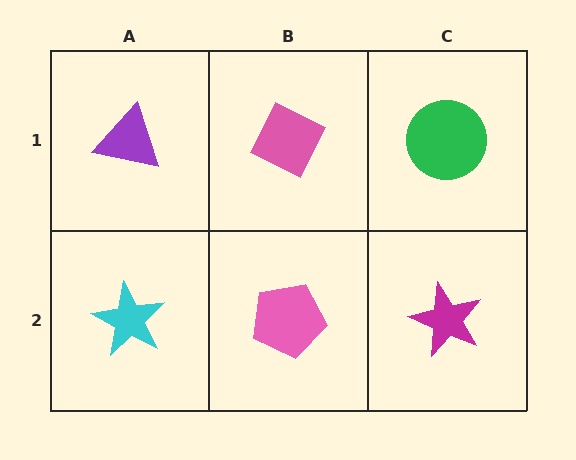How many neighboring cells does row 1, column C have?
2.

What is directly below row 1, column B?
A pink pentagon.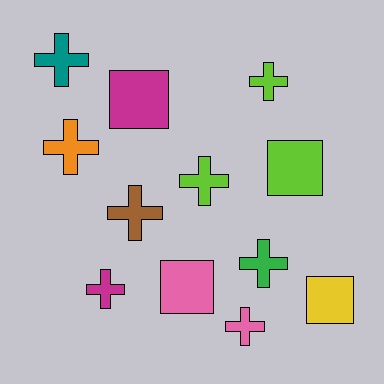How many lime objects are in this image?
There are 3 lime objects.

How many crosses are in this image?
There are 8 crosses.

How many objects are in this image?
There are 12 objects.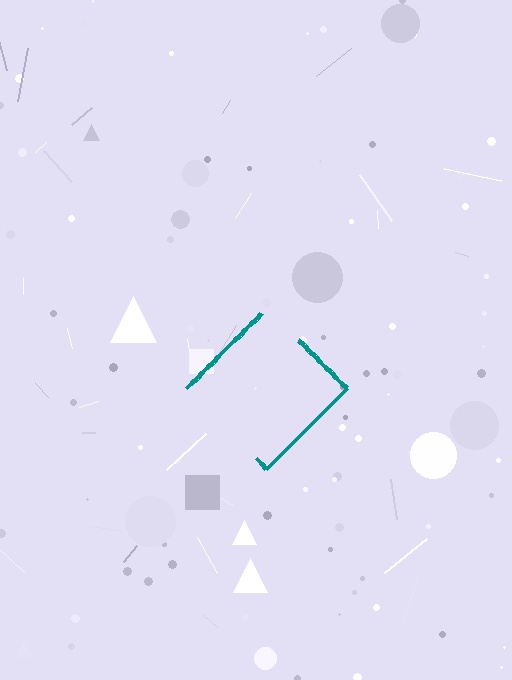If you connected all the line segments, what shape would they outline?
They would outline a diamond.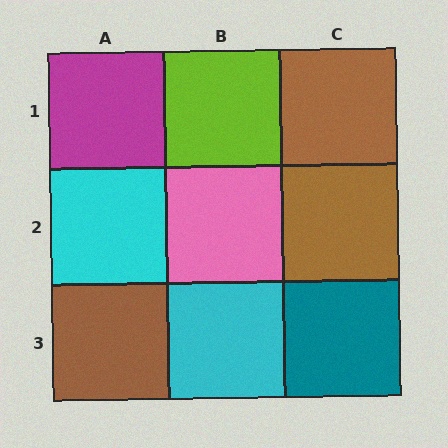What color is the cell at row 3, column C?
Teal.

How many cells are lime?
1 cell is lime.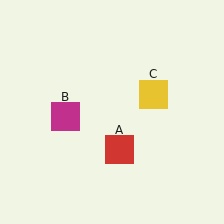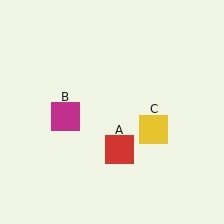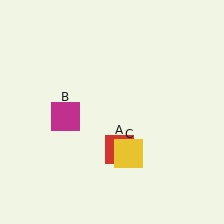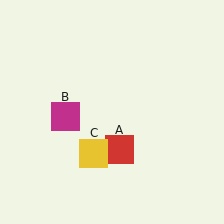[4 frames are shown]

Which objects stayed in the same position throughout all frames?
Red square (object A) and magenta square (object B) remained stationary.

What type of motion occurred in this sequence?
The yellow square (object C) rotated clockwise around the center of the scene.